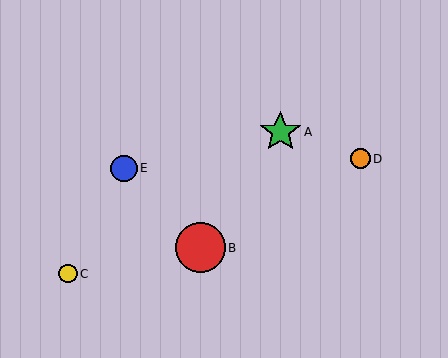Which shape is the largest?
The red circle (labeled B) is the largest.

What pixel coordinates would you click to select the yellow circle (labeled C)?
Click at (68, 274) to select the yellow circle C.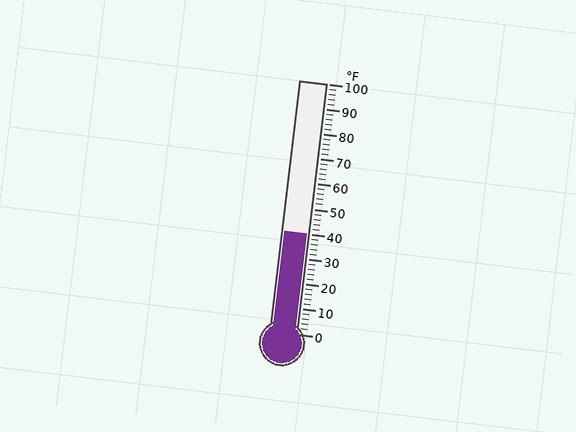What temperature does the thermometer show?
The thermometer shows approximately 40°F.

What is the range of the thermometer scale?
The thermometer scale ranges from 0°F to 100°F.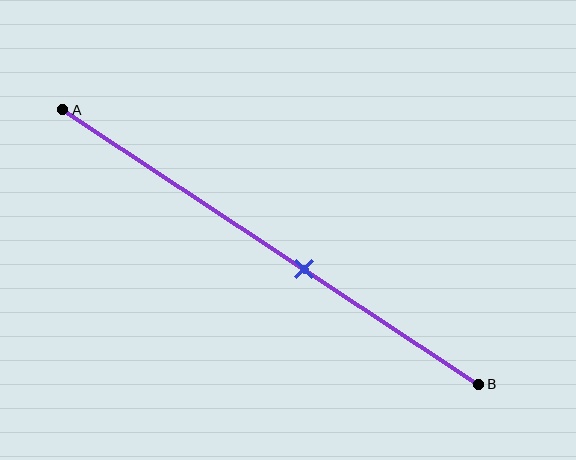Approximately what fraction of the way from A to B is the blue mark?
The blue mark is approximately 60% of the way from A to B.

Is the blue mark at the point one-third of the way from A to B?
No, the mark is at about 60% from A, not at the 33% one-third point.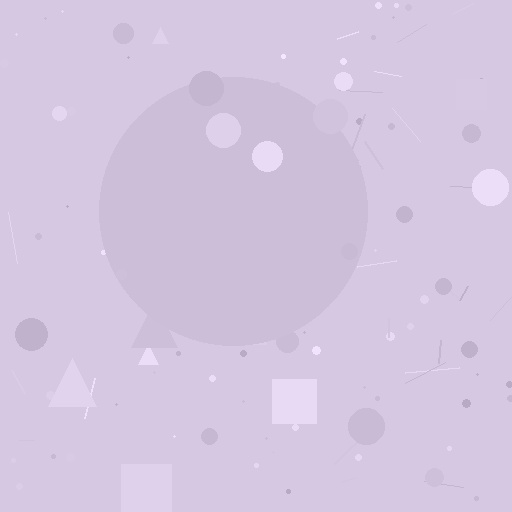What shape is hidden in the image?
A circle is hidden in the image.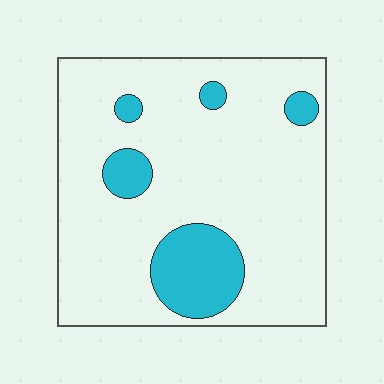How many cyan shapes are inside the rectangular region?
5.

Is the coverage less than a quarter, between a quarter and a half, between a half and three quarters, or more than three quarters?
Less than a quarter.